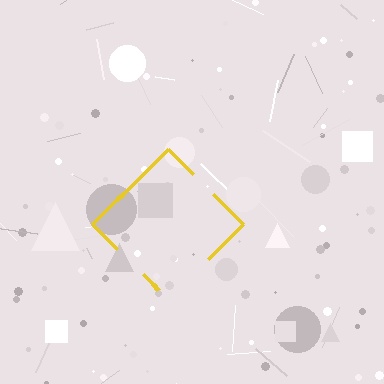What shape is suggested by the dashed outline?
The dashed outline suggests a diamond.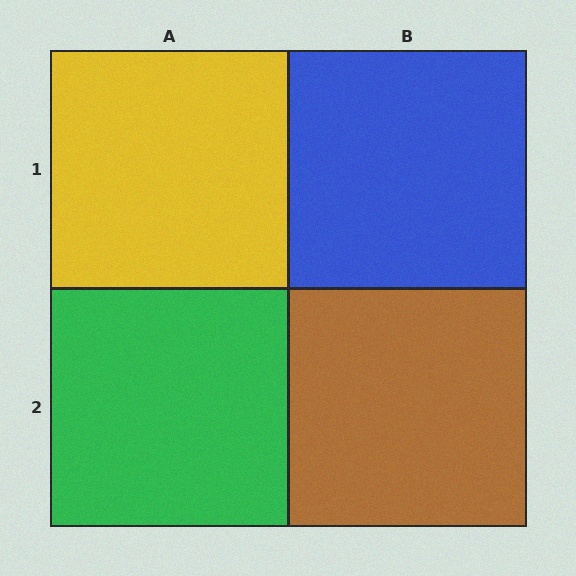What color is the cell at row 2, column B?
Brown.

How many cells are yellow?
1 cell is yellow.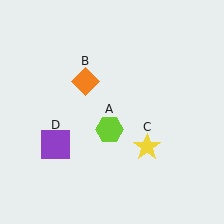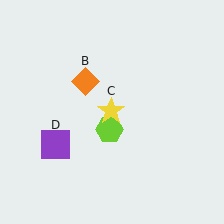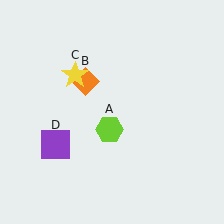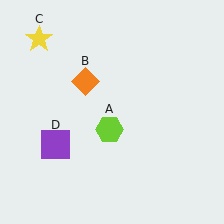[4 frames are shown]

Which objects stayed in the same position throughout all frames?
Lime hexagon (object A) and orange diamond (object B) and purple square (object D) remained stationary.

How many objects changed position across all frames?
1 object changed position: yellow star (object C).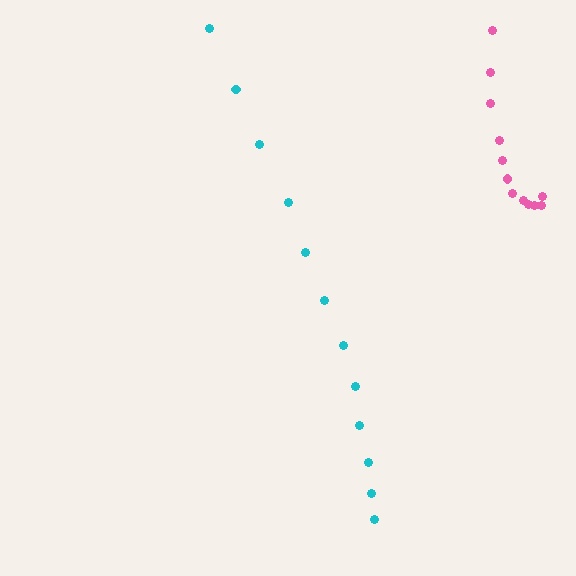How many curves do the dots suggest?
There are 2 distinct paths.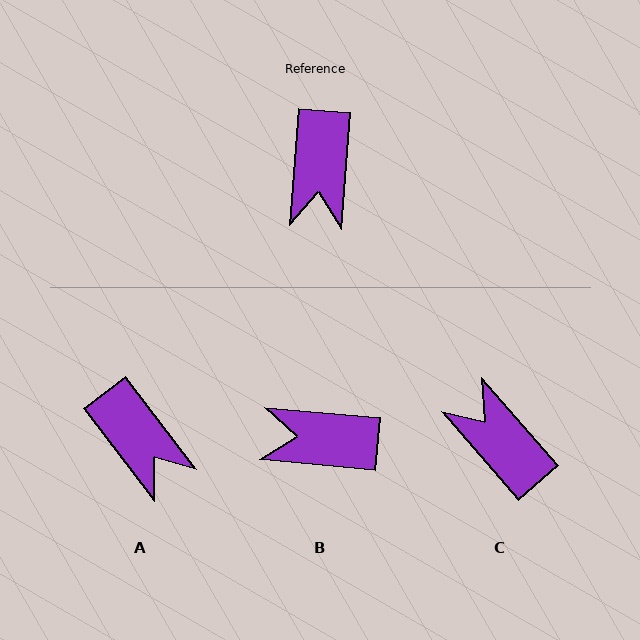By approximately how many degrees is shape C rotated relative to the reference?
Approximately 134 degrees clockwise.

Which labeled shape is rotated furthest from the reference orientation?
C, about 134 degrees away.